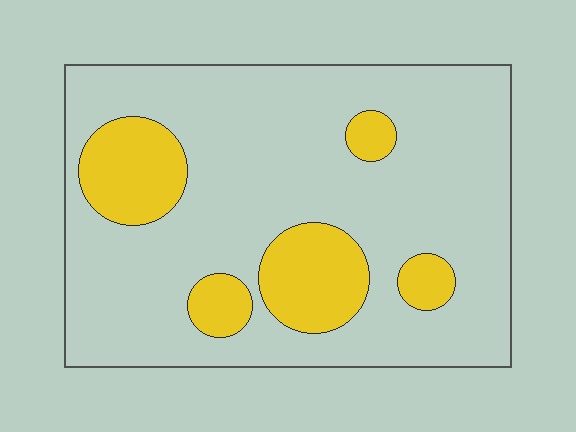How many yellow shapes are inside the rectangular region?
5.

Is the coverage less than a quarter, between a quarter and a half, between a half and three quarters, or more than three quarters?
Less than a quarter.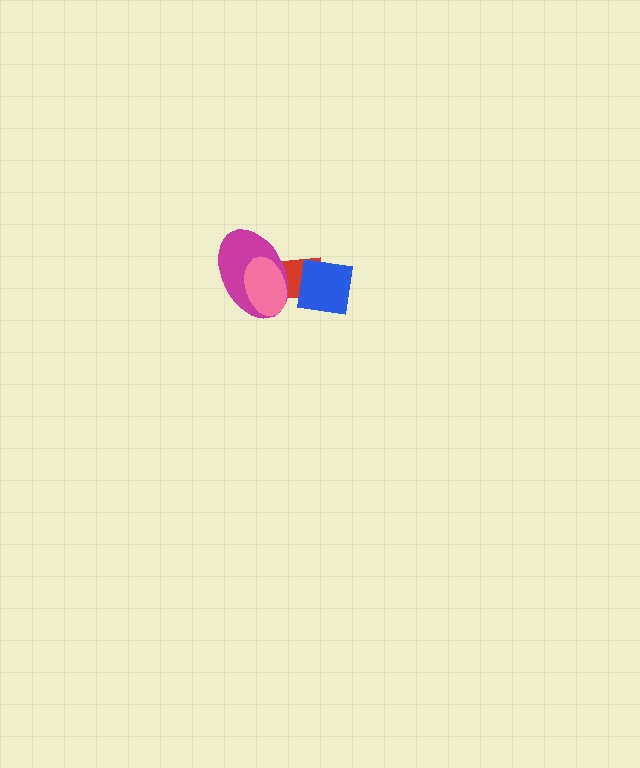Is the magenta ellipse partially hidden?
Yes, it is partially covered by another shape.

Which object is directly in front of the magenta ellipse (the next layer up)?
The blue square is directly in front of the magenta ellipse.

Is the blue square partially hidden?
No, no other shape covers it.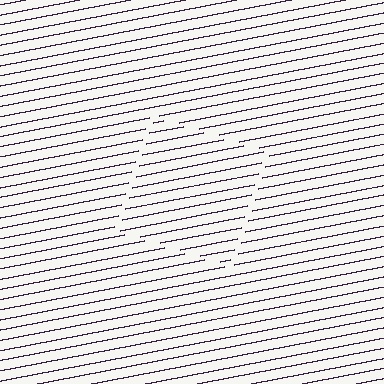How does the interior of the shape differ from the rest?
The interior of the shape contains the same grating, shifted by half a period — the contour is defined by the phase discontinuity where line-ends from the inner and outer gratings abut.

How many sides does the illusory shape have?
4 sides — the line-ends trace a square.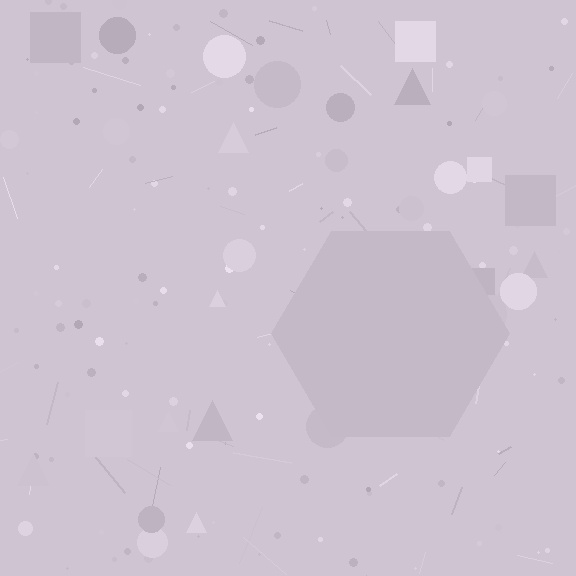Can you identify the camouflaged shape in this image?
The camouflaged shape is a hexagon.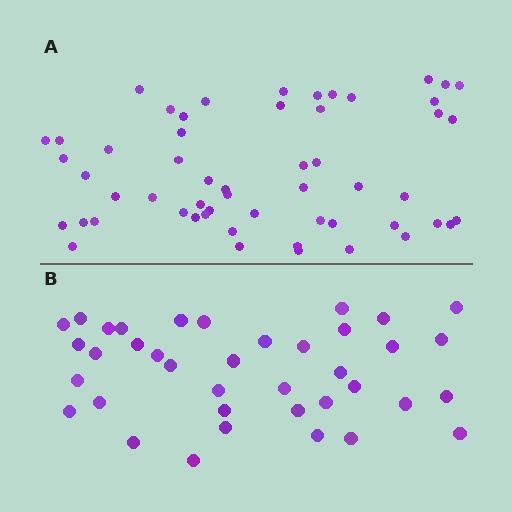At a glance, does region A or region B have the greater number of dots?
Region A (the top region) has more dots.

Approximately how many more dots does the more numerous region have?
Region A has approximately 15 more dots than region B.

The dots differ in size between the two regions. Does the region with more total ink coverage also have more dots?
No. Region B has more total ink coverage because its dots are larger, but region A actually contains more individual dots. Total area can be misleading — the number of items is what matters here.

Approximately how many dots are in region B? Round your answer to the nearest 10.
About 40 dots. (The exact count is 38, which rounds to 40.)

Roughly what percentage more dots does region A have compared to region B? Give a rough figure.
About 45% more.